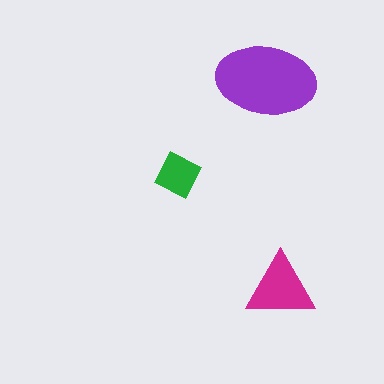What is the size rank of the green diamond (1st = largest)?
3rd.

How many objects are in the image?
There are 3 objects in the image.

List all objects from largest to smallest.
The purple ellipse, the magenta triangle, the green diamond.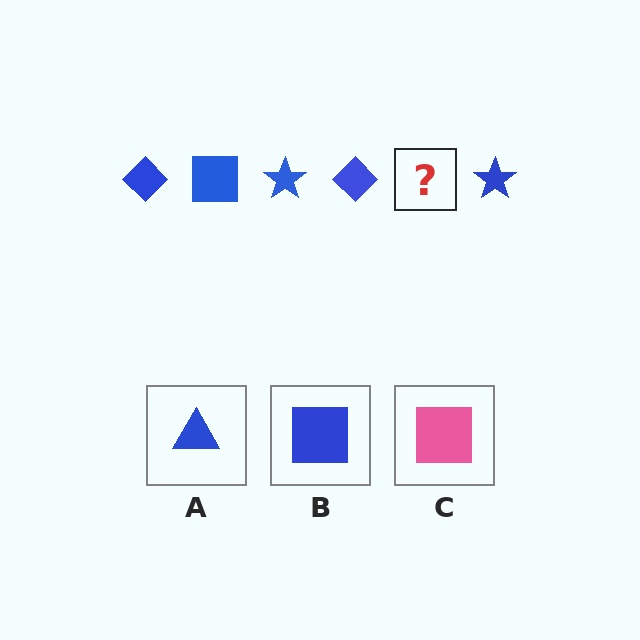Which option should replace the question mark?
Option B.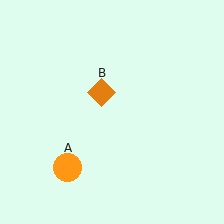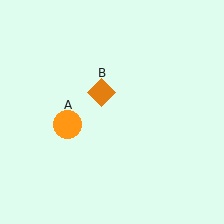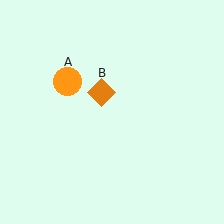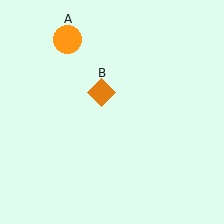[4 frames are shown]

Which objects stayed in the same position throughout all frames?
Orange diamond (object B) remained stationary.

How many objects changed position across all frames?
1 object changed position: orange circle (object A).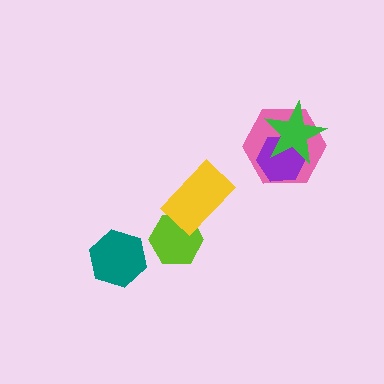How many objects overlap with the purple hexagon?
2 objects overlap with the purple hexagon.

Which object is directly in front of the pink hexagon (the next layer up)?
The purple hexagon is directly in front of the pink hexagon.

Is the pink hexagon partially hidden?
Yes, it is partially covered by another shape.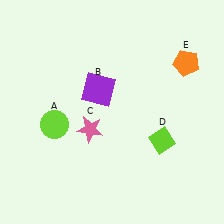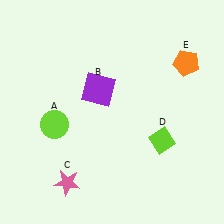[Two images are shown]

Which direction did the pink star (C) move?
The pink star (C) moved down.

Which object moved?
The pink star (C) moved down.